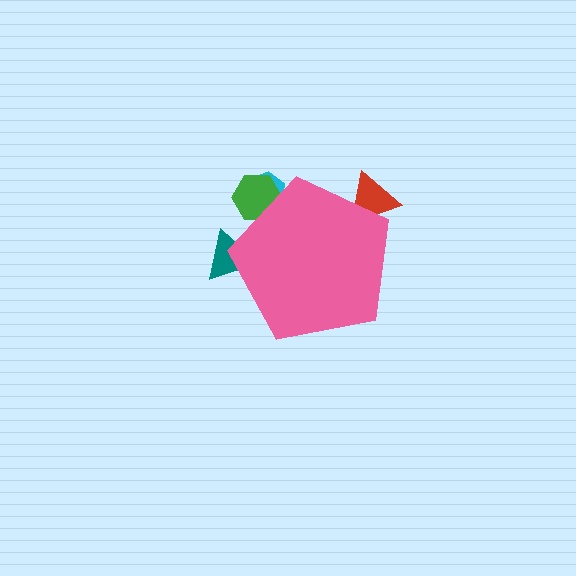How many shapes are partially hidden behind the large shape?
4 shapes are partially hidden.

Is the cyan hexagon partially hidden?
Yes, the cyan hexagon is partially hidden behind the pink pentagon.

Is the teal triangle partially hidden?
Yes, the teal triangle is partially hidden behind the pink pentagon.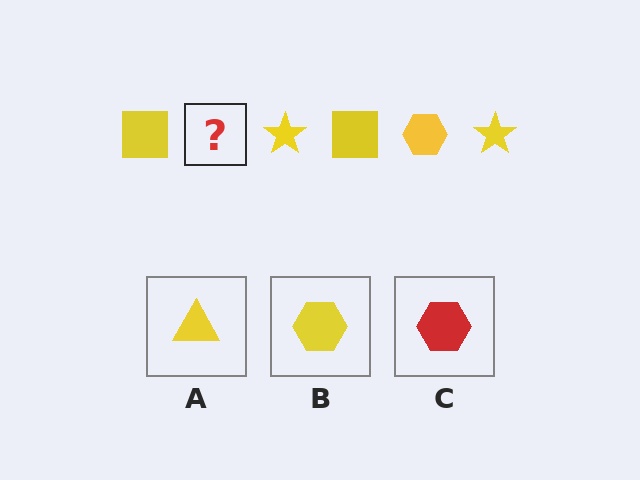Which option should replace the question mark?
Option B.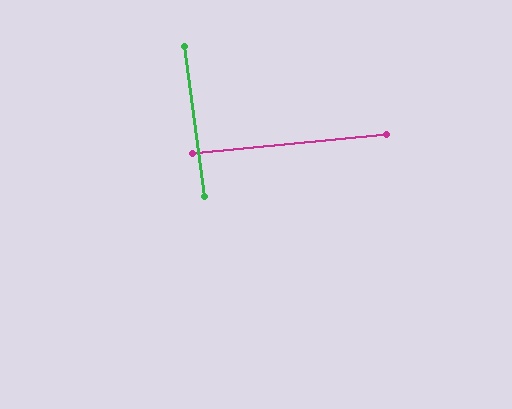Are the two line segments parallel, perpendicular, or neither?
Perpendicular — they meet at approximately 88°.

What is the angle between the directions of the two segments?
Approximately 88 degrees.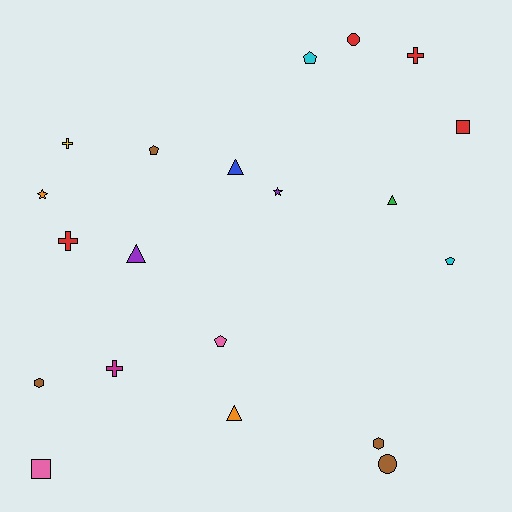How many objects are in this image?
There are 20 objects.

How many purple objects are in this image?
There are 2 purple objects.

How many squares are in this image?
There are 2 squares.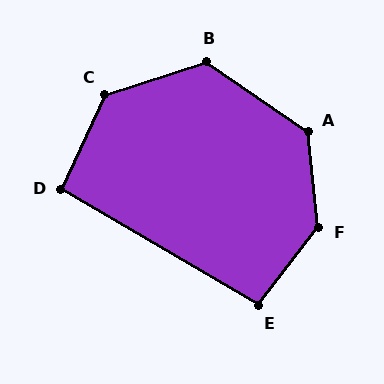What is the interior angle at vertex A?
Approximately 130 degrees (obtuse).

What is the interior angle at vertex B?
Approximately 128 degrees (obtuse).